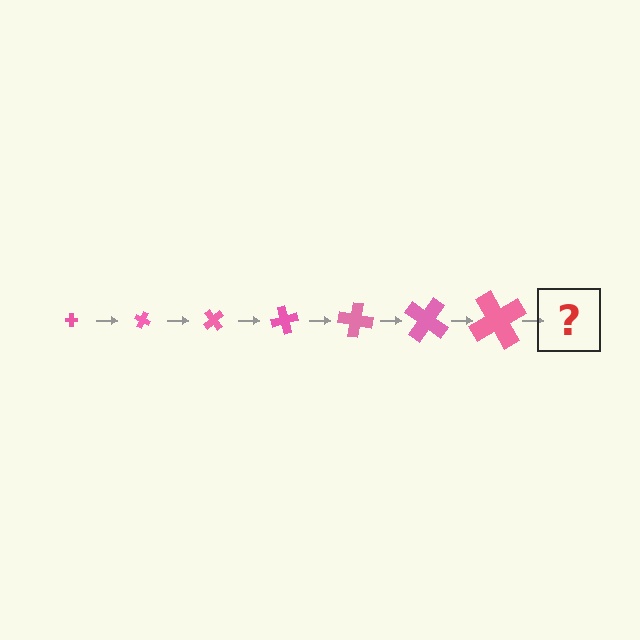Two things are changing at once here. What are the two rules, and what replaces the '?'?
The two rules are that the cross grows larger each step and it rotates 25 degrees each step. The '?' should be a cross, larger than the previous one and rotated 175 degrees from the start.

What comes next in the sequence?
The next element should be a cross, larger than the previous one and rotated 175 degrees from the start.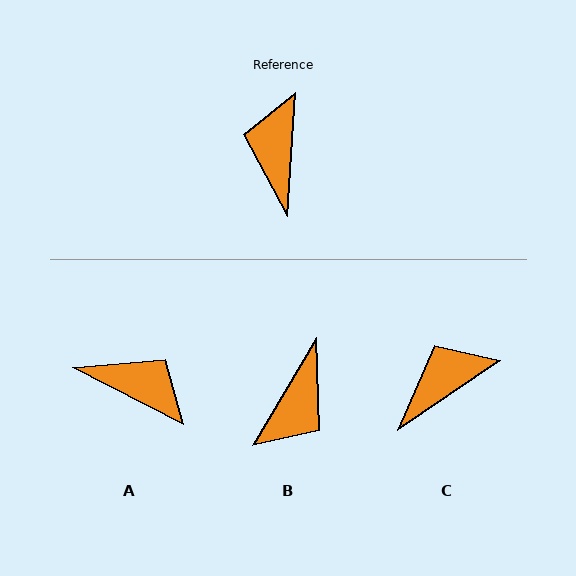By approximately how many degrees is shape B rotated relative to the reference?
Approximately 153 degrees counter-clockwise.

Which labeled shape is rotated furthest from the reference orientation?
B, about 153 degrees away.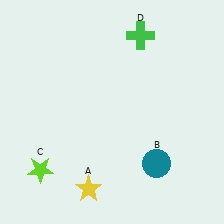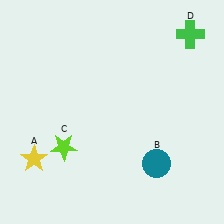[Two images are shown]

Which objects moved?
The objects that moved are: the yellow star (A), the lime star (C), the green cross (D).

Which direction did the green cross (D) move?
The green cross (D) moved right.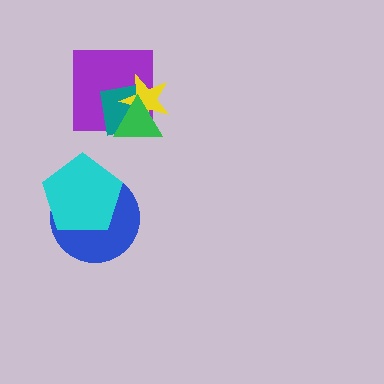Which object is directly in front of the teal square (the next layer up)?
The yellow star is directly in front of the teal square.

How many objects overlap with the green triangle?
3 objects overlap with the green triangle.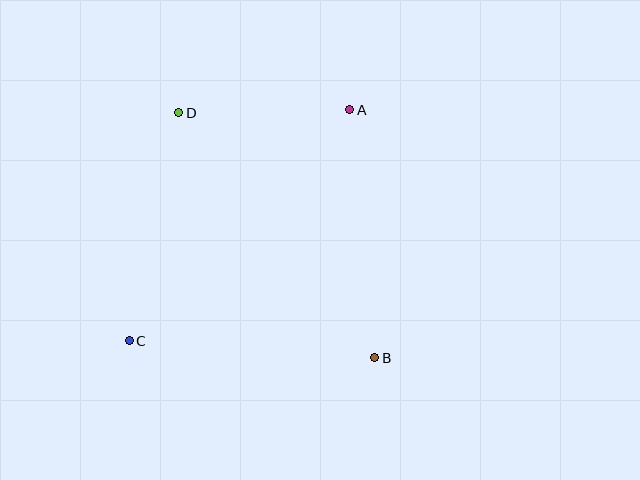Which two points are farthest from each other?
Points A and C are farthest from each other.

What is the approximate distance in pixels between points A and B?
The distance between A and B is approximately 249 pixels.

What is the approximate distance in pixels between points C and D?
The distance between C and D is approximately 233 pixels.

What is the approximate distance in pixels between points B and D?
The distance between B and D is approximately 313 pixels.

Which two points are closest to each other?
Points A and D are closest to each other.